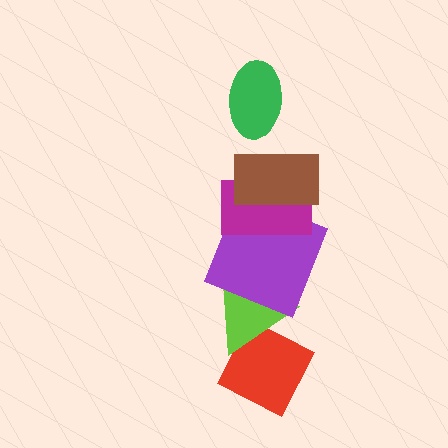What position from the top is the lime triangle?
The lime triangle is 5th from the top.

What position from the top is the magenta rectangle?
The magenta rectangle is 3rd from the top.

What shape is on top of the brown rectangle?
The green ellipse is on top of the brown rectangle.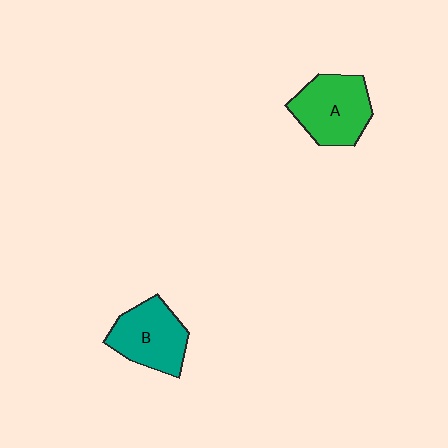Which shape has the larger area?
Shape A (green).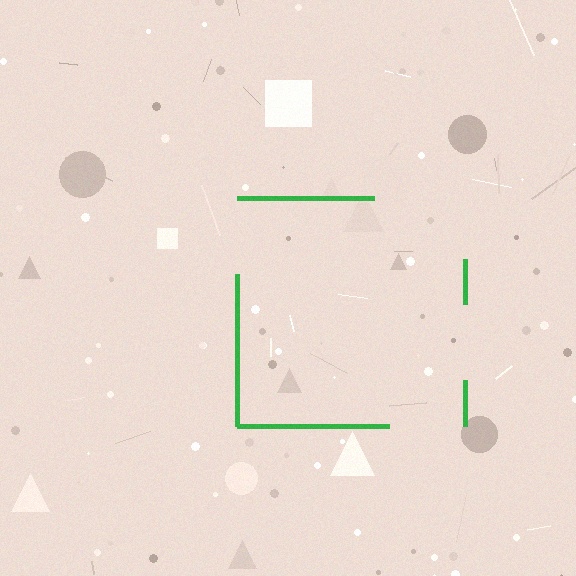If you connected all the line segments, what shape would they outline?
They would outline a square.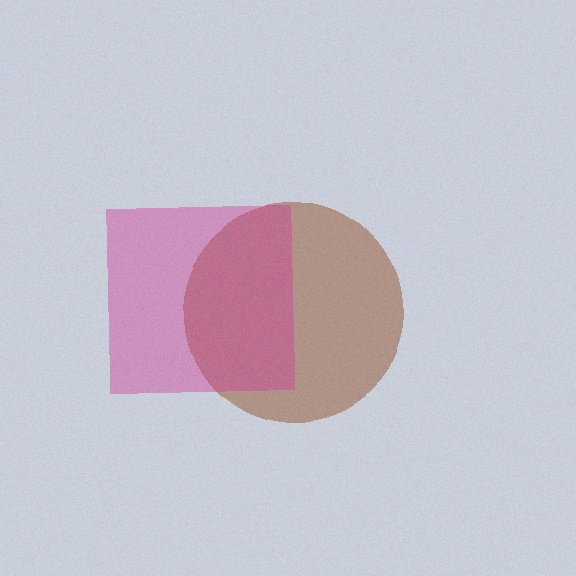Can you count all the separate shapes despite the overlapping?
Yes, there are 2 separate shapes.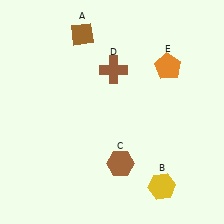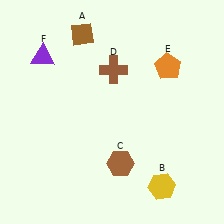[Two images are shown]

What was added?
A purple triangle (F) was added in Image 2.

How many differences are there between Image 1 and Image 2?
There is 1 difference between the two images.